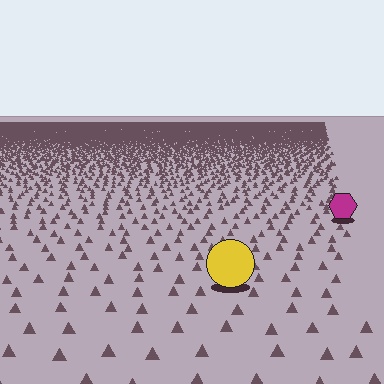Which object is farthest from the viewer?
The magenta hexagon is farthest from the viewer. It appears smaller and the ground texture around it is denser.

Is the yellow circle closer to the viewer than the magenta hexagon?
Yes. The yellow circle is closer — you can tell from the texture gradient: the ground texture is coarser near it.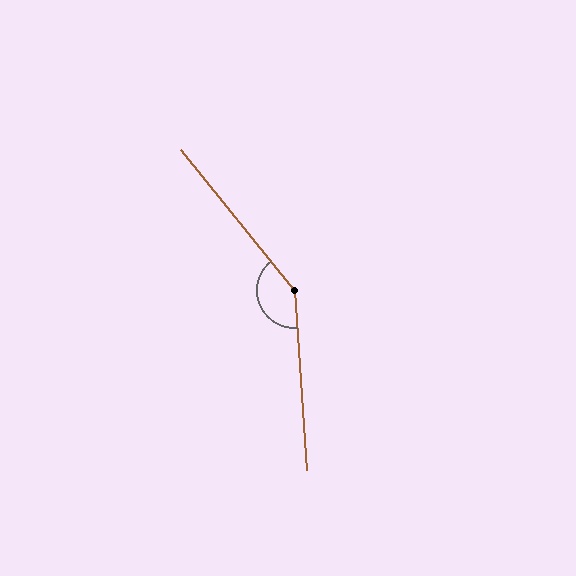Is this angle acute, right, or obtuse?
It is obtuse.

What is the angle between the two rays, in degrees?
Approximately 144 degrees.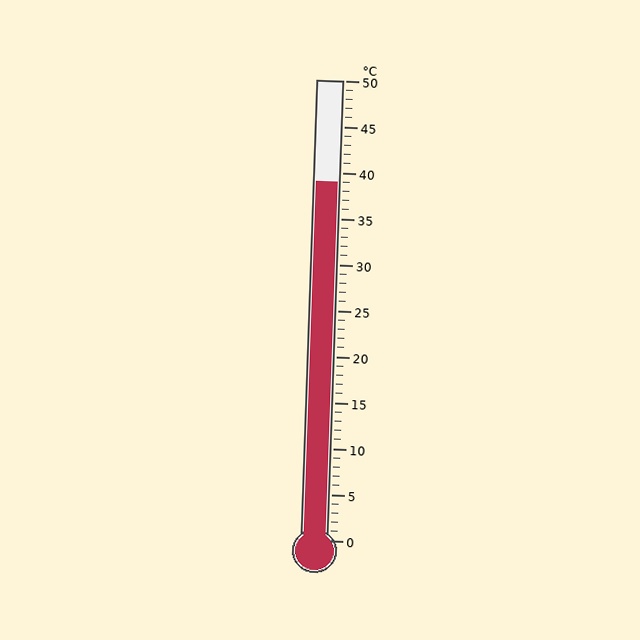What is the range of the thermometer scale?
The thermometer scale ranges from 0°C to 50°C.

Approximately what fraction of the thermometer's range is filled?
The thermometer is filled to approximately 80% of its range.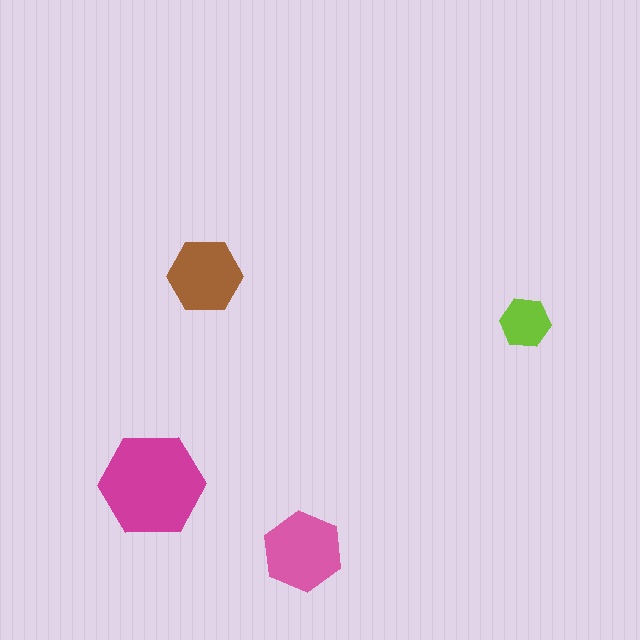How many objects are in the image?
There are 4 objects in the image.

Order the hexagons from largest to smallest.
the magenta one, the pink one, the brown one, the lime one.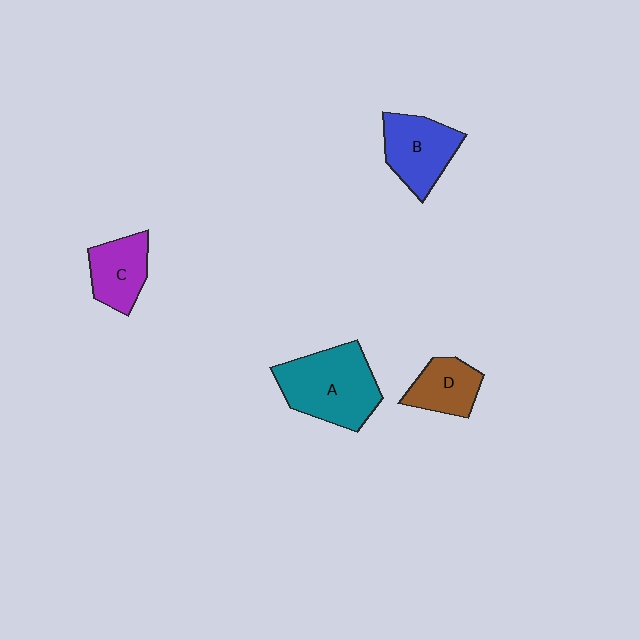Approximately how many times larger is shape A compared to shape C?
Approximately 1.7 times.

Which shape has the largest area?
Shape A (teal).